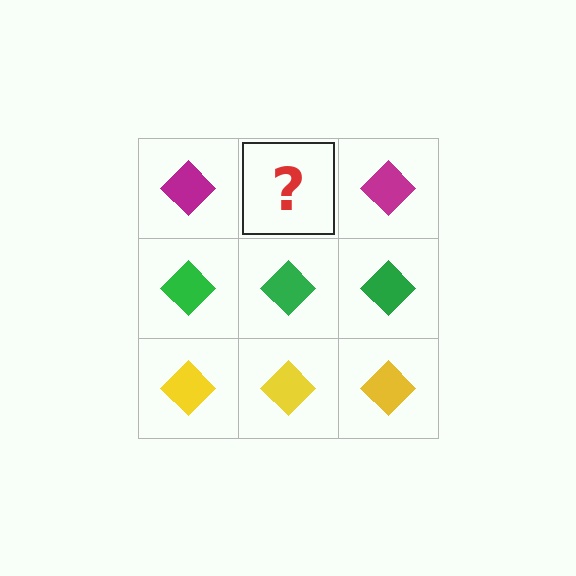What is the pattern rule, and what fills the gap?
The rule is that each row has a consistent color. The gap should be filled with a magenta diamond.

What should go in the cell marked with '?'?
The missing cell should contain a magenta diamond.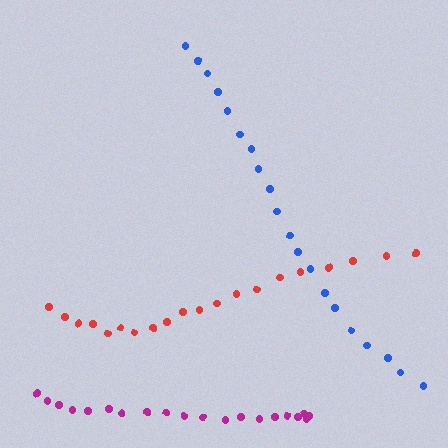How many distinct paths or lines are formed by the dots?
There are 3 distinct paths.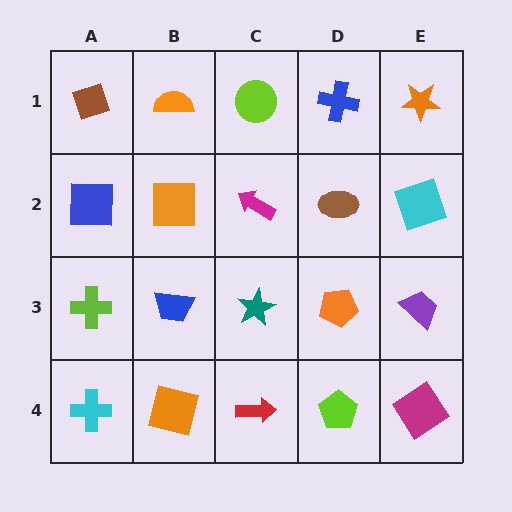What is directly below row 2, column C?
A teal star.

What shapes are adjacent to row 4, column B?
A blue trapezoid (row 3, column B), a cyan cross (row 4, column A), a red arrow (row 4, column C).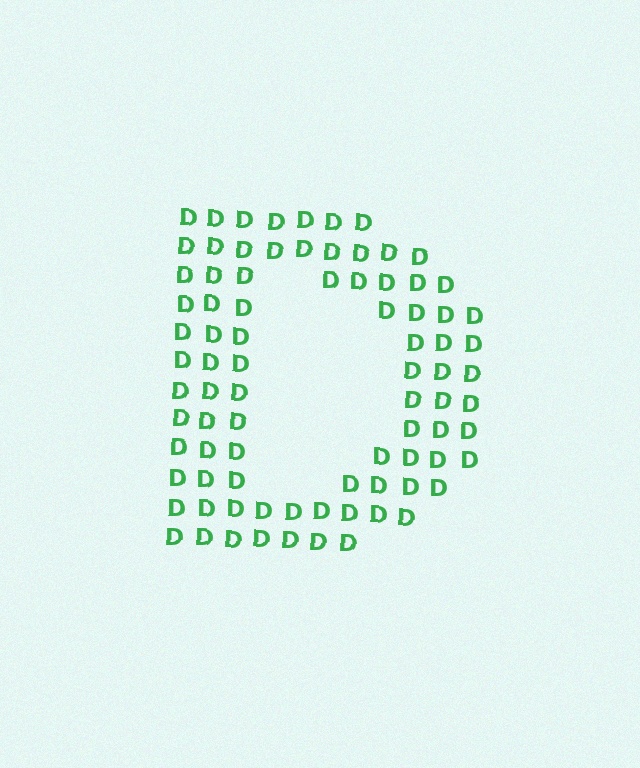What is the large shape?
The large shape is the letter D.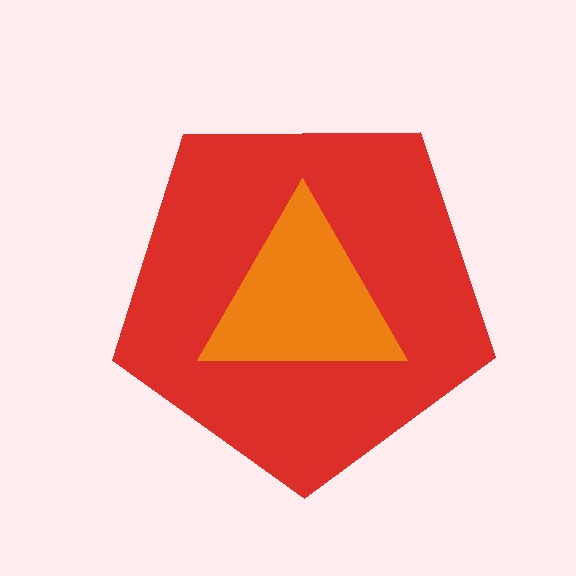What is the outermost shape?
The red pentagon.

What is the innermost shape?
The orange triangle.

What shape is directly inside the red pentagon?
The orange triangle.